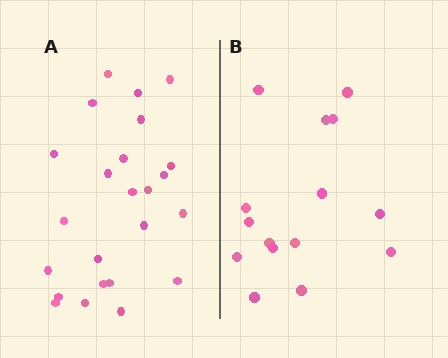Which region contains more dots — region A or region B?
Region A (the left region) has more dots.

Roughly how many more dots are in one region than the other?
Region A has roughly 8 or so more dots than region B.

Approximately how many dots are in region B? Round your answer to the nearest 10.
About 20 dots. (The exact count is 15, which rounds to 20.)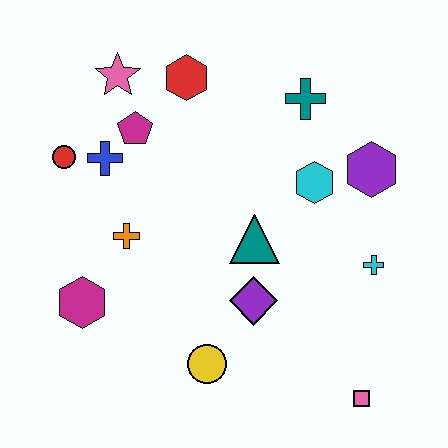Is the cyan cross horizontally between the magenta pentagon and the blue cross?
No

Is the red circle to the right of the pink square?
No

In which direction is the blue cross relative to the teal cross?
The blue cross is to the left of the teal cross.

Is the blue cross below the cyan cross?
No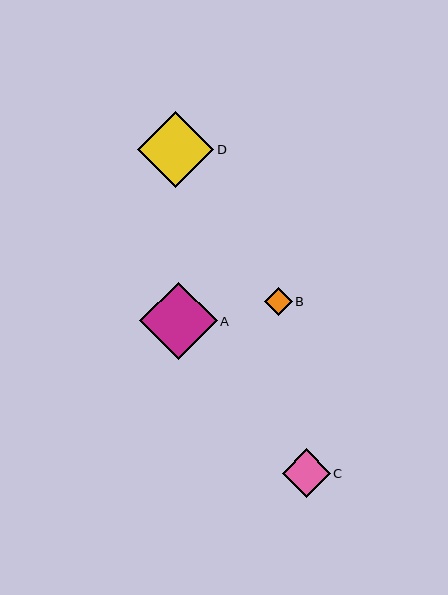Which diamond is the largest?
Diamond A is the largest with a size of approximately 77 pixels.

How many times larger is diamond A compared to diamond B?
Diamond A is approximately 2.8 times the size of diamond B.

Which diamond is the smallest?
Diamond B is the smallest with a size of approximately 28 pixels.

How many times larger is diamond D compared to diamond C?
Diamond D is approximately 1.6 times the size of diamond C.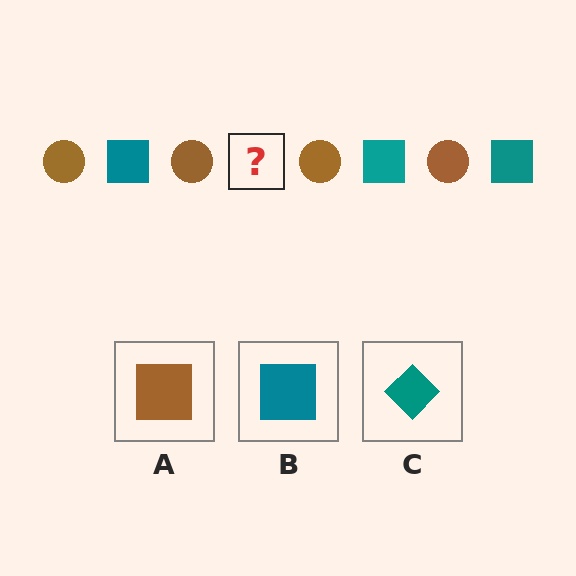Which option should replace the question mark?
Option B.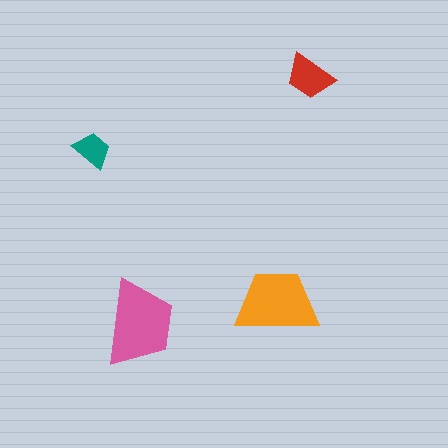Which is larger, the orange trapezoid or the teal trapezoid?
The orange one.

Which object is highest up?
The red trapezoid is topmost.